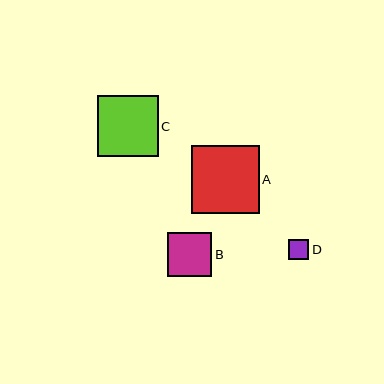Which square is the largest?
Square A is the largest with a size of approximately 68 pixels.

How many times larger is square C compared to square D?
Square C is approximately 3.0 times the size of square D.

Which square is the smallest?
Square D is the smallest with a size of approximately 20 pixels.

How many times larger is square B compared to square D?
Square B is approximately 2.2 times the size of square D.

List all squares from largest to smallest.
From largest to smallest: A, C, B, D.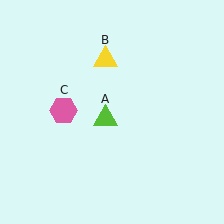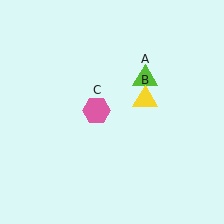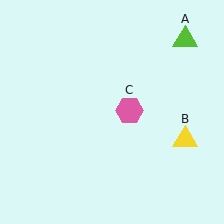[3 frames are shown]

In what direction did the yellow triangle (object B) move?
The yellow triangle (object B) moved down and to the right.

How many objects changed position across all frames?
3 objects changed position: lime triangle (object A), yellow triangle (object B), pink hexagon (object C).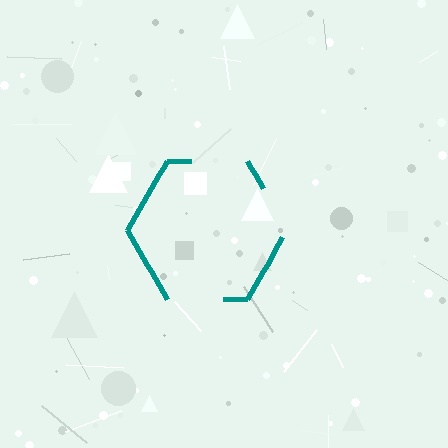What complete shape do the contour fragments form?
The contour fragments form a hexagon.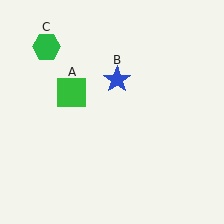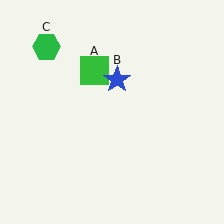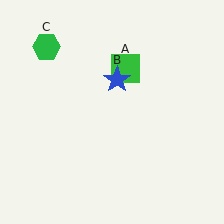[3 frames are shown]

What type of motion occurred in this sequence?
The green square (object A) rotated clockwise around the center of the scene.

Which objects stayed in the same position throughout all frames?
Blue star (object B) and green hexagon (object C) remained stationary.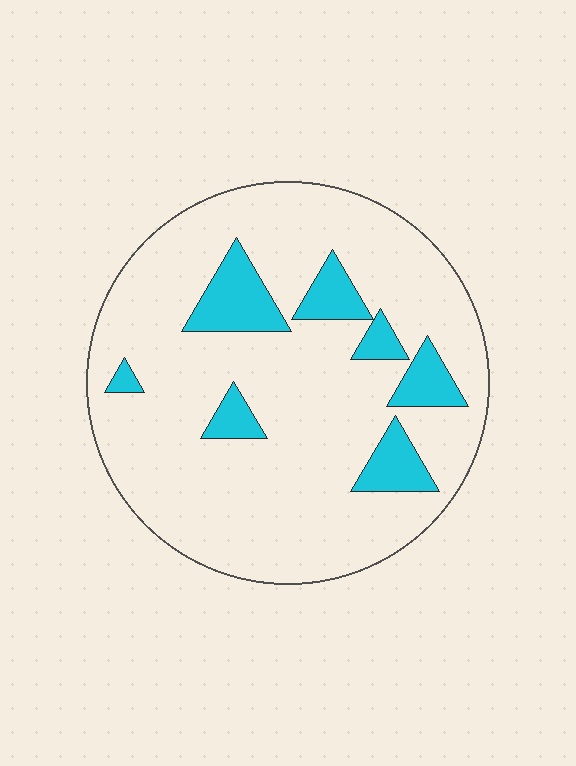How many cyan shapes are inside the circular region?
7.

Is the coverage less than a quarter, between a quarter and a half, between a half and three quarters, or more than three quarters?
Less than a quarter.